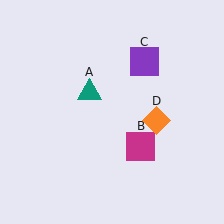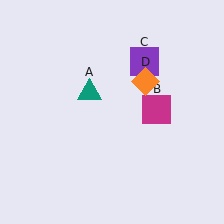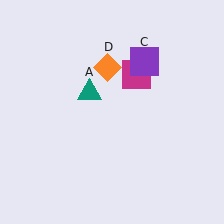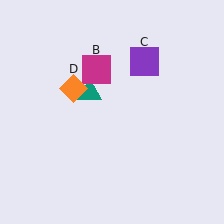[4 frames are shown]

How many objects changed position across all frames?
2 objects changed position: magenta square (object B), orange diamond (object D).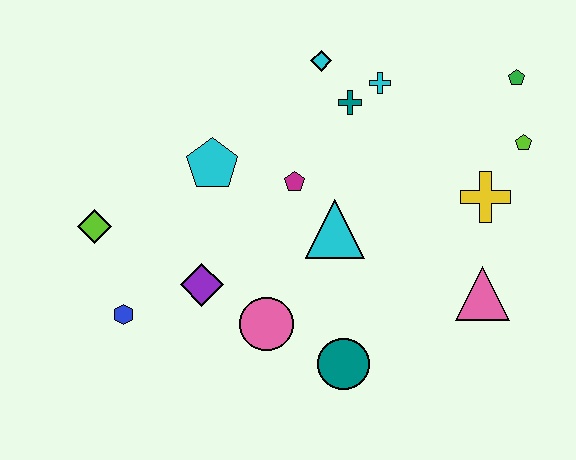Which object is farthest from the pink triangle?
The lime diamond is farthest from the pink triangle.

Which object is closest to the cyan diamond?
The teal cross is closest to the cyan diamond.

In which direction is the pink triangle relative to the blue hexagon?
The pink triangle is to the right of the blue hexagon.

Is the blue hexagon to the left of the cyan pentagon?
Yes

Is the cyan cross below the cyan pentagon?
No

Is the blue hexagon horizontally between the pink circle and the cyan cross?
No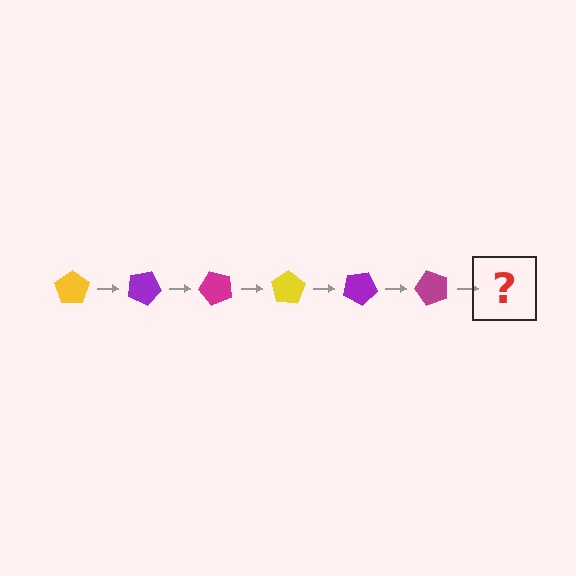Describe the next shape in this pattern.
It should be a yellow pentagon, rotated 150 degrees from the start.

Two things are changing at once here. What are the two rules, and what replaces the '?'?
The two rules are that it rotates 25 degrees each step and the color cycles through yellow, purple, and magenta. The '?' should be a yellow pentagon, rotated 150 degrees from the start.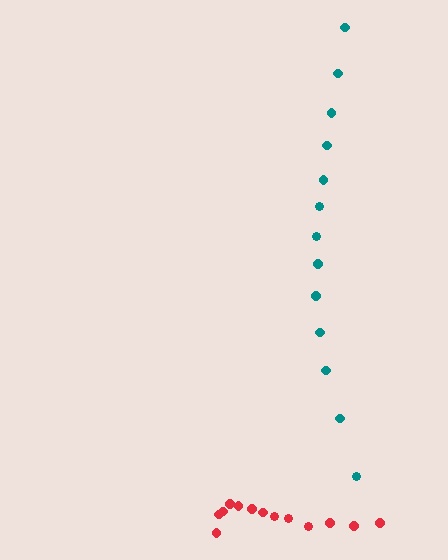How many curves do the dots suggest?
There are 2 distinct paths.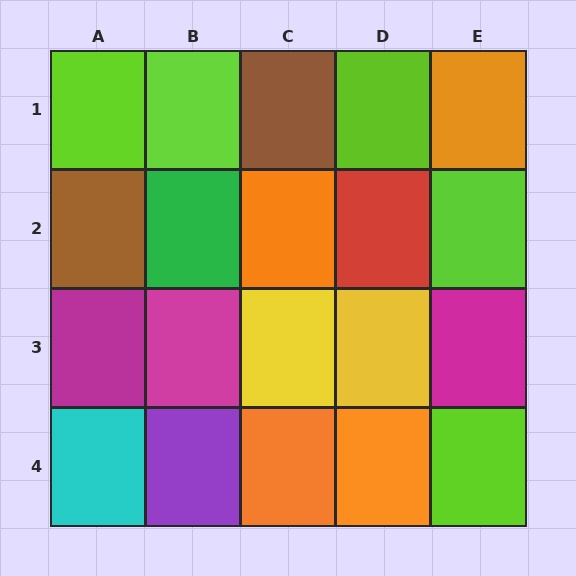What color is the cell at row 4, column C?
Orange.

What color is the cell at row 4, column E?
Lime.